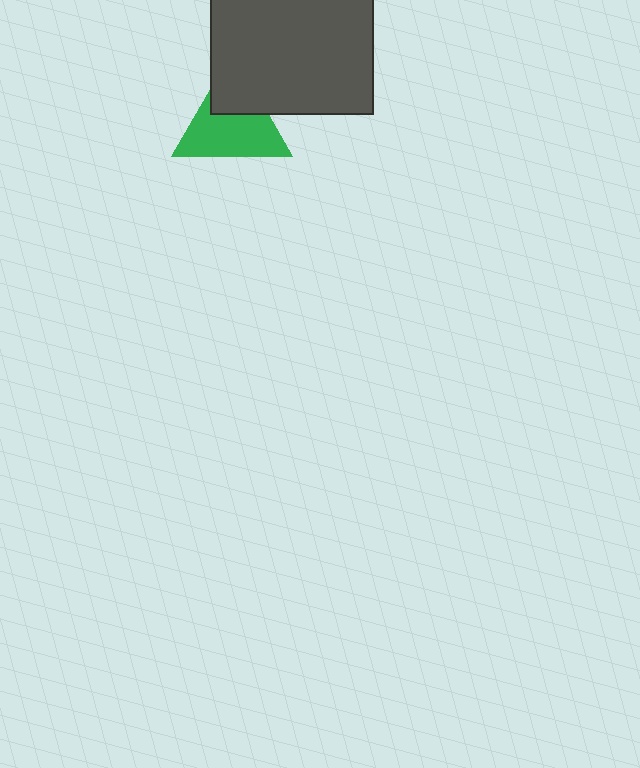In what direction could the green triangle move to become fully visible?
The green triangle could move down. That would shift it out from behind the dark gray rectangle entirely.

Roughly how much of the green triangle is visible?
Most of it is visible (roughly 66%).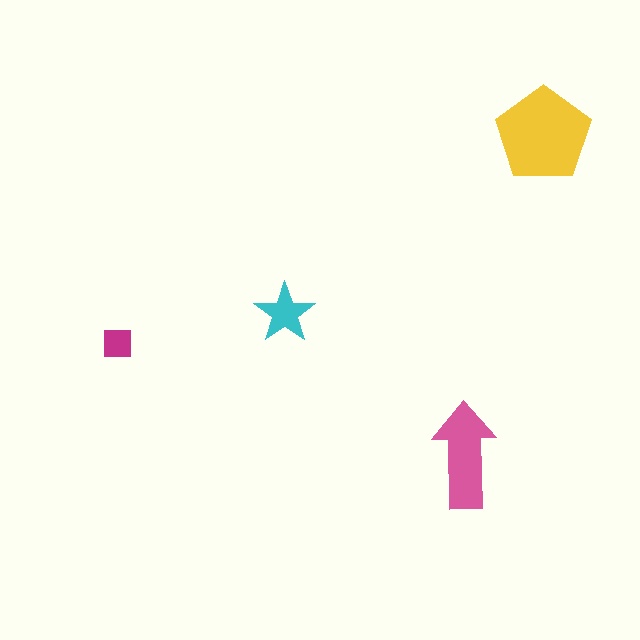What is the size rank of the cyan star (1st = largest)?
3rd.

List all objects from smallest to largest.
The magenta square, the cyan star, the pink arrow, the yellow pentagon.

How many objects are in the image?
There are 4 objects in the image.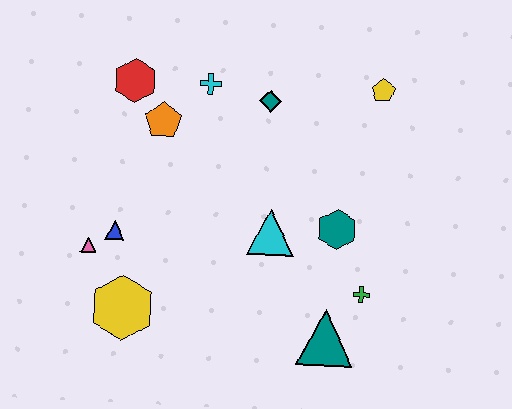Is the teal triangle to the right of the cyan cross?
Yes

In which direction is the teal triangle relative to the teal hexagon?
The teal triangle is below the teal hexagon.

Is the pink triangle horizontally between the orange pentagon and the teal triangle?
No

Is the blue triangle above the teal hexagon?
No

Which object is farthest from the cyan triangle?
The red hexagon is farthest from the cyan triangle.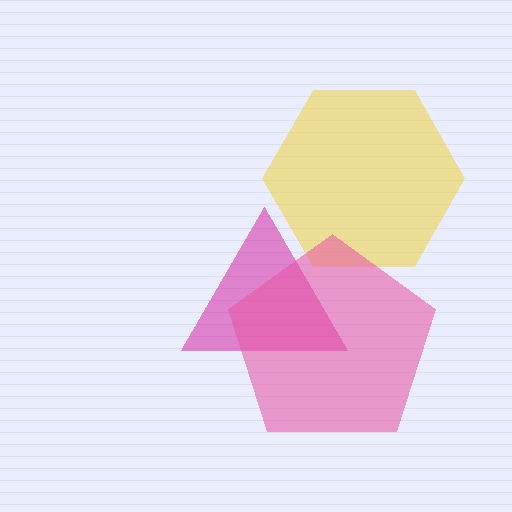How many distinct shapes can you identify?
There are 3 distinct shapes: a yellow hexagon, a magenta triangle, a pink pentagon.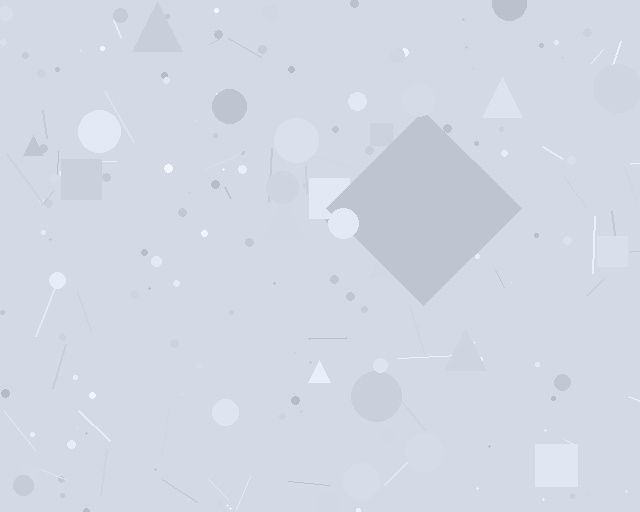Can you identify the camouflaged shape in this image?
The camouflaged shape is a diamond.